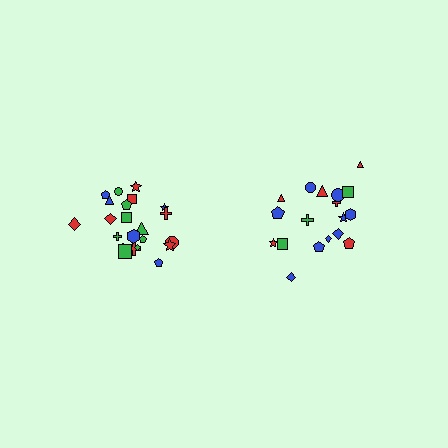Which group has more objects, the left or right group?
The left group.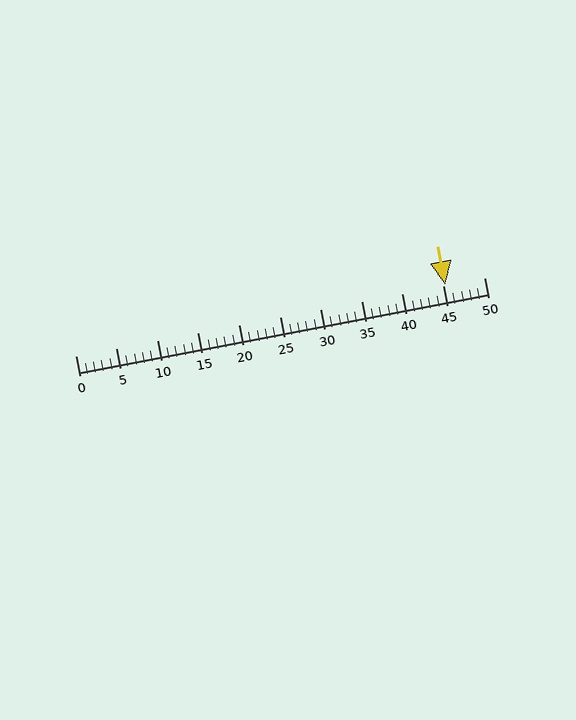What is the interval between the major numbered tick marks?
The major tick marks are spaced 5 units apart.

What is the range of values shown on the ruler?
The ruler shows values from 0 to 50.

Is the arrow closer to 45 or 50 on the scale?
The arrow is closer to 45.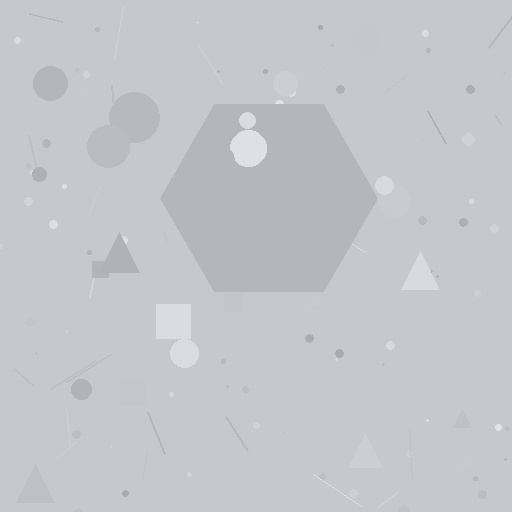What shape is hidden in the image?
A hexagon is hidden in the image.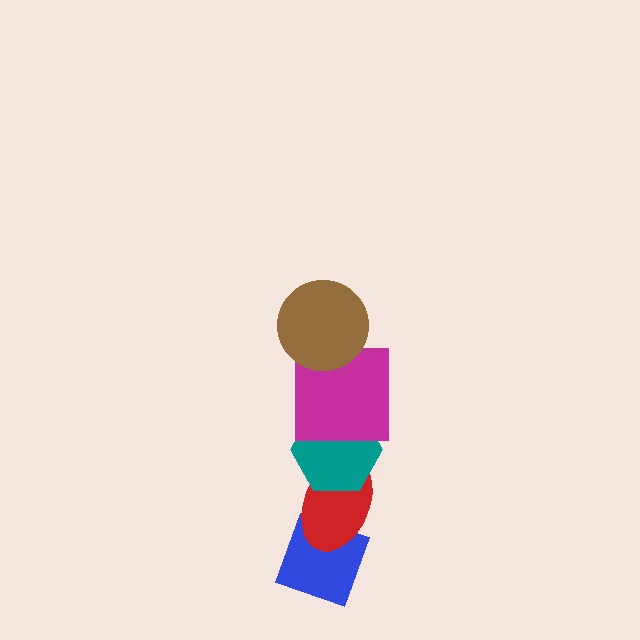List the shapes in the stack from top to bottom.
From top to bottom: the brown circle, the magenta square, the teal hexagon, the red ellipse, the blue diamond.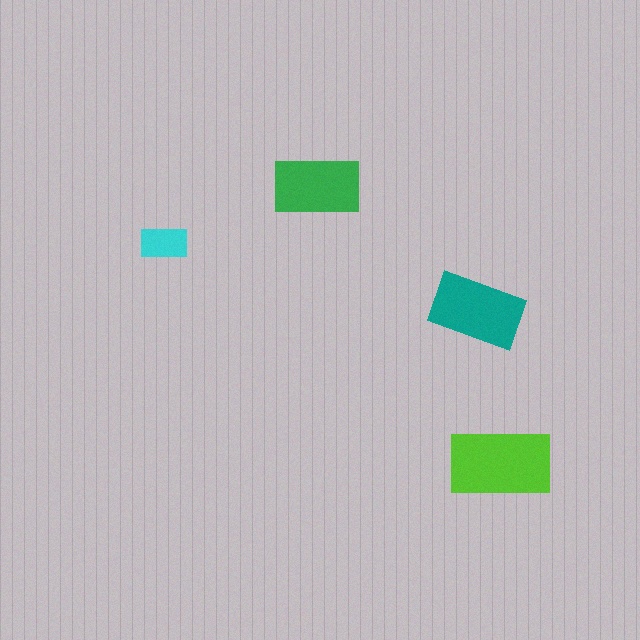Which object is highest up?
The green rectangle is topmost.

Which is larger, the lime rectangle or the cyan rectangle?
The lime one.